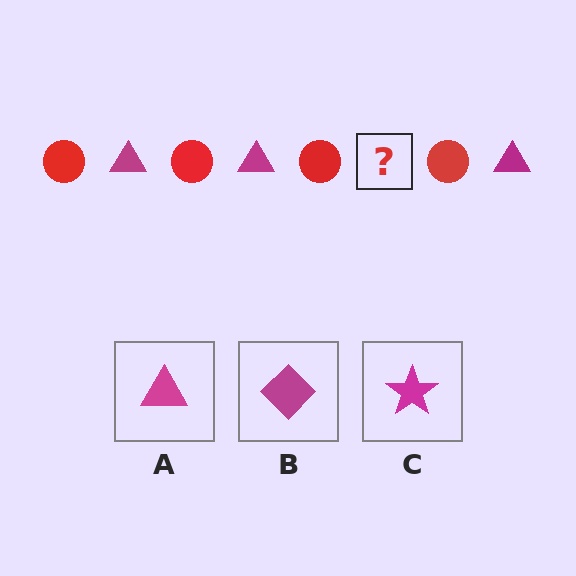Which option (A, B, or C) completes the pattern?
A.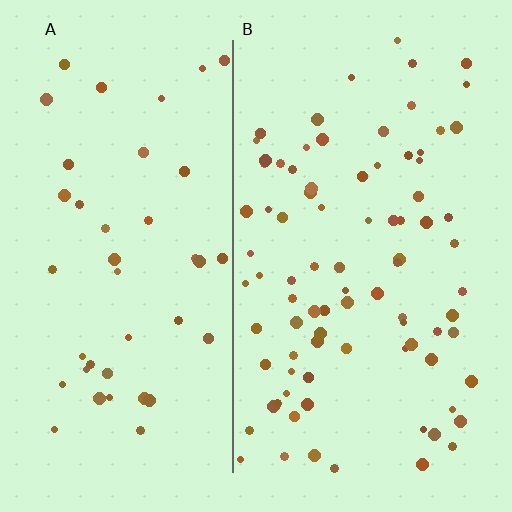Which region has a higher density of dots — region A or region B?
B (the right).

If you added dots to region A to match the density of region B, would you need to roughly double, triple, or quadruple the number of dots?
Approximately double.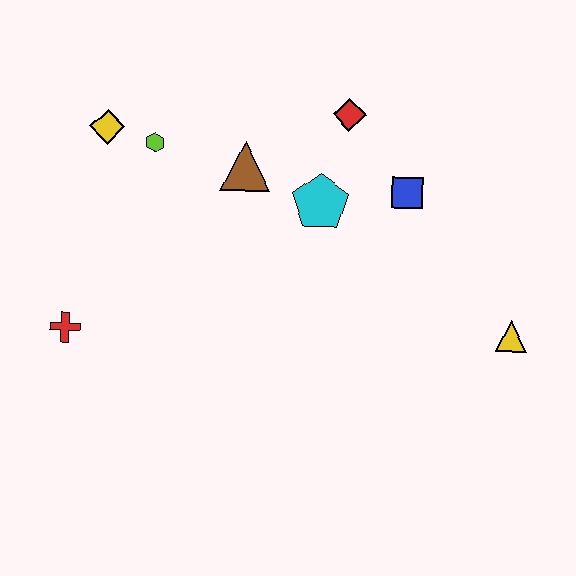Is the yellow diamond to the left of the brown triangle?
Yes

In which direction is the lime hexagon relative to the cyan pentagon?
The lime hexagon is to the left of the cyan pentagon.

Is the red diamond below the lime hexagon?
No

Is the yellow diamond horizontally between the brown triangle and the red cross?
Yes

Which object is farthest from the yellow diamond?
The yellow triangle is farthest from the yellow diamond.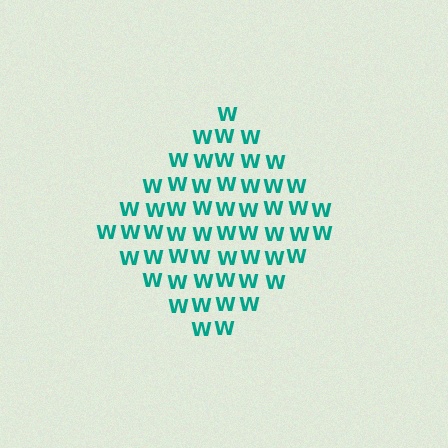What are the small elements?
The small elements are letter W's.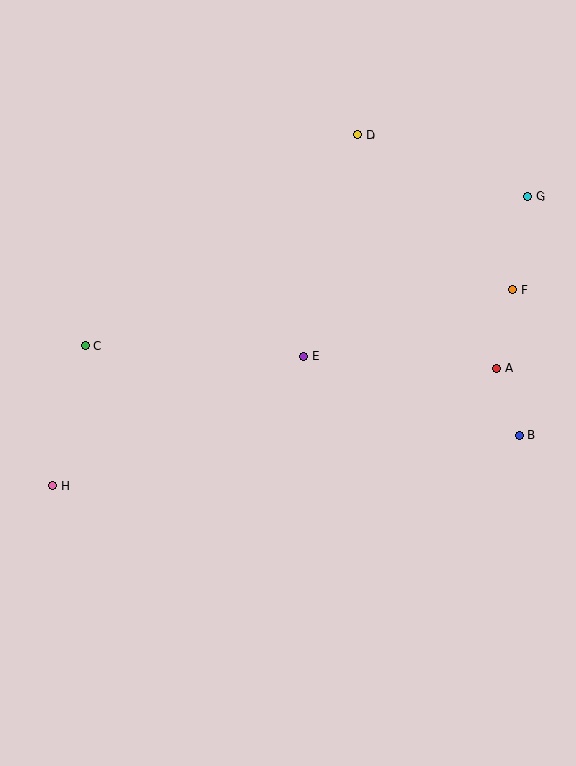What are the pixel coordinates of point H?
Point H is at (53, 486).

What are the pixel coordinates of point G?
Point G is at (528, 196).